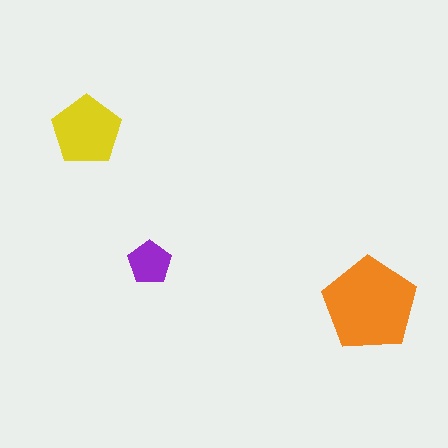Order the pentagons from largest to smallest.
the orange one, the yellow one, the purple one.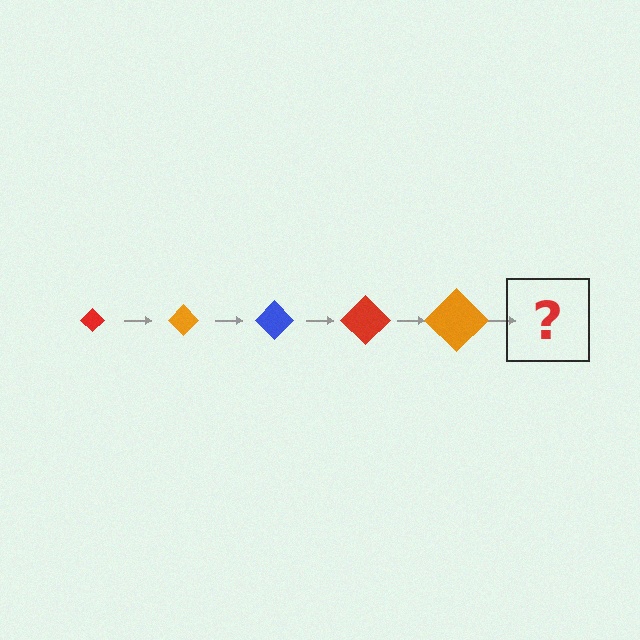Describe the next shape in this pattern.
It should be a blue diamond, larger than the previous one.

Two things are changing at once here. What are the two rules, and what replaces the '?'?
The two rules are that the diamond grows larger each step and the color cycles through red, orange, and blue. The '?' should be a blue diamond, larger than the previous one.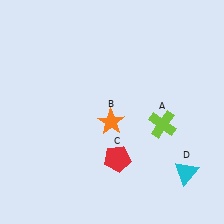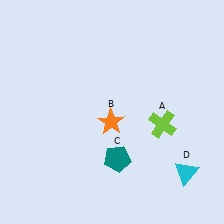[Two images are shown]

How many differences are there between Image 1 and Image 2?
There is 1 difference between the two images.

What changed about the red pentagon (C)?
In Image 1, C is red. In Image 2, it changed to teal.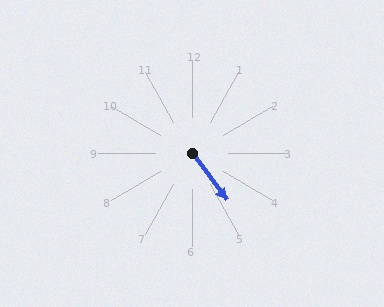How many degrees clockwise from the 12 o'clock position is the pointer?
Approximately 143 degrees.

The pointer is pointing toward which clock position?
Roughly 5 o'clock.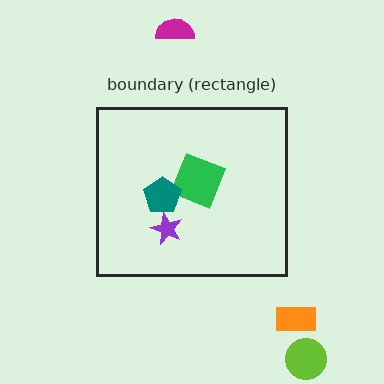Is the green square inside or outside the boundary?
Inside.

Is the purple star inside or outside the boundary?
Inside.